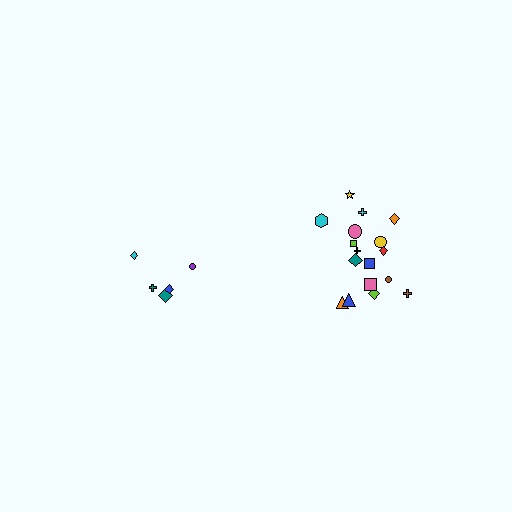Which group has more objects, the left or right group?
The right group.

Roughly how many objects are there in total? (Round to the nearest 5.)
Roughly 25 objects in total.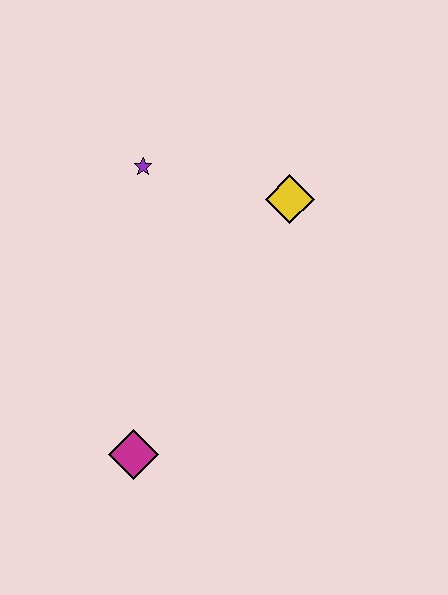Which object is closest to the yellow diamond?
The purple star is closest to the yellow diamond.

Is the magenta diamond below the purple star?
Yes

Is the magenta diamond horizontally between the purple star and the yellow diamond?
No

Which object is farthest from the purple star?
The magenta diamond is farthest from the purple star.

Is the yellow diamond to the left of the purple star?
No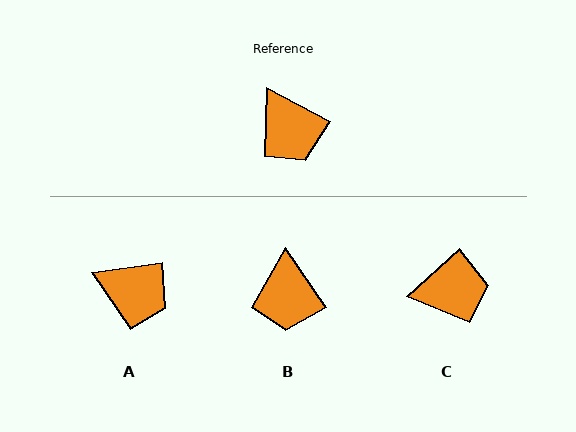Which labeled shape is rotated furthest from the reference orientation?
C, about 70 degrees away.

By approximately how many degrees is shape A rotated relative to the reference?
Approximately 36 degrees counter-clockwise.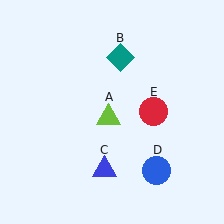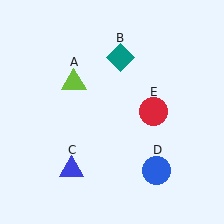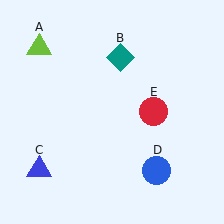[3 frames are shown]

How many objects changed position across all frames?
2 objects changed position: lime triangle (object A), blue triangle (object C).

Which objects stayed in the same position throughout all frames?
Teal diamond (object B) and blue circle (object D) and red circle (object E) remained stationary.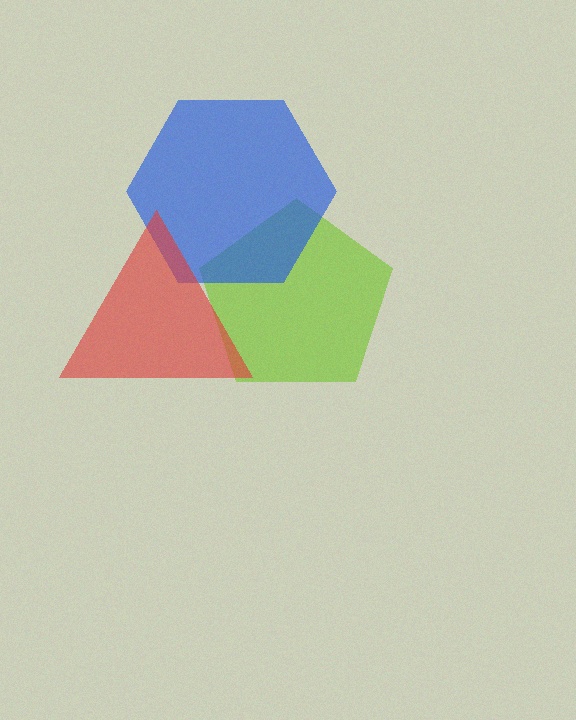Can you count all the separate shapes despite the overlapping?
Yes, there are 3 separate shapes.